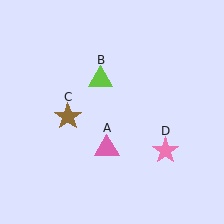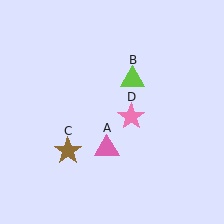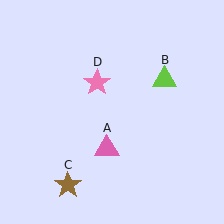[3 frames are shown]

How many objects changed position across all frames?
3 objects changed position: lime triangle (object B), brown star (object C), pink star (object D).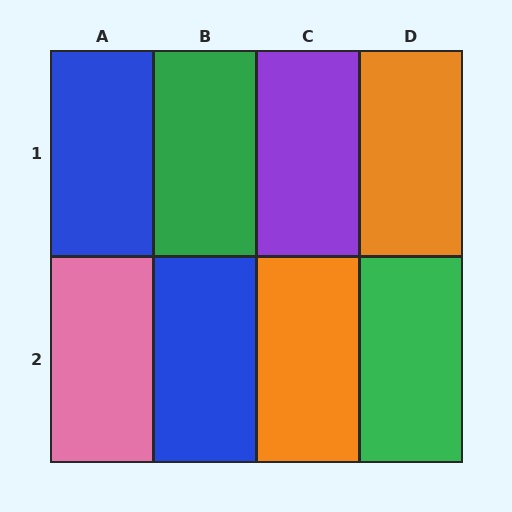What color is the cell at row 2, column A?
Pink.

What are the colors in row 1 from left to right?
Blue, green, purple, orange.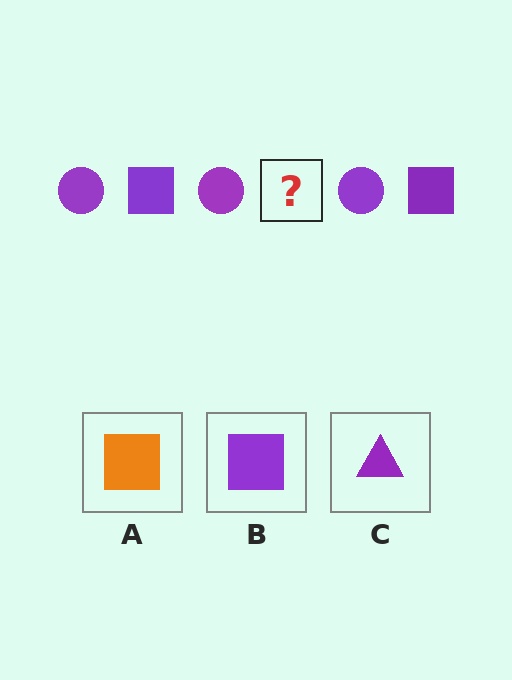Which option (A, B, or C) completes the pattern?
B.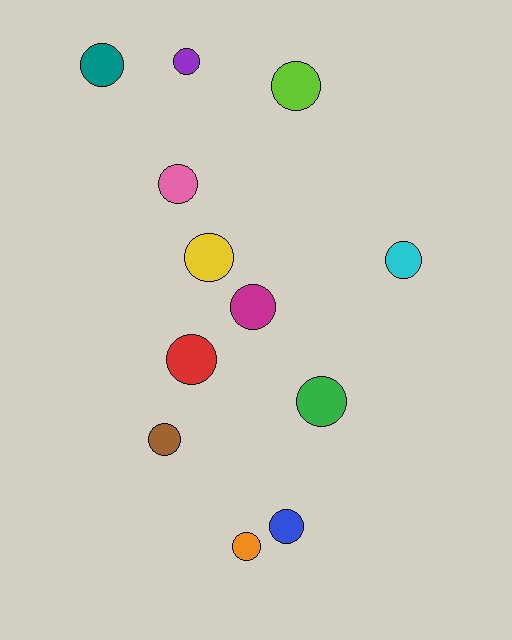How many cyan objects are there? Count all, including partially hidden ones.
There is 1 cyan object.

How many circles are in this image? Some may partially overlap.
There are 12 circles.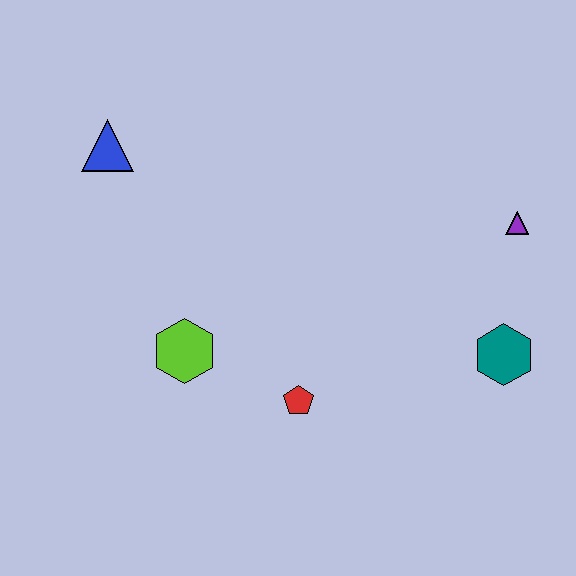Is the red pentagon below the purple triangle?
Yes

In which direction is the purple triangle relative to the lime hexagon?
The purple triangle is to the right of the lime hexagon.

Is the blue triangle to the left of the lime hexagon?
Yes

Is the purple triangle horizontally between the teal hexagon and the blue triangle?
No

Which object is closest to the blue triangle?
The lime hexagon is closest to the blue triangle.